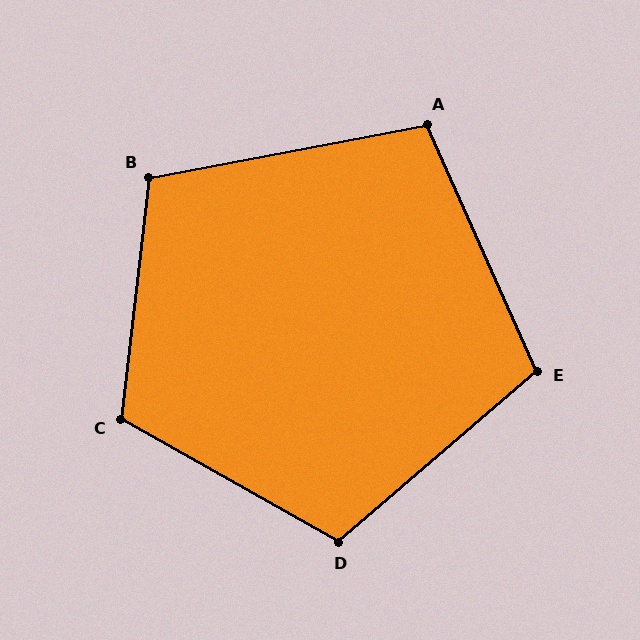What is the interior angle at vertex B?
Approximately 107 degrees (obtuse).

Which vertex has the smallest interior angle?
A, at approximately 103 degrees.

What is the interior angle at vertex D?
Approximately 110 degrees (obtuse).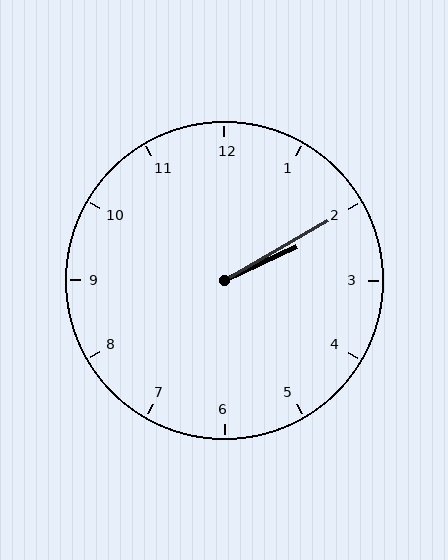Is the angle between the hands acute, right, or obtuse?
It is acute.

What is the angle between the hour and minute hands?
Approximately 5 degrees.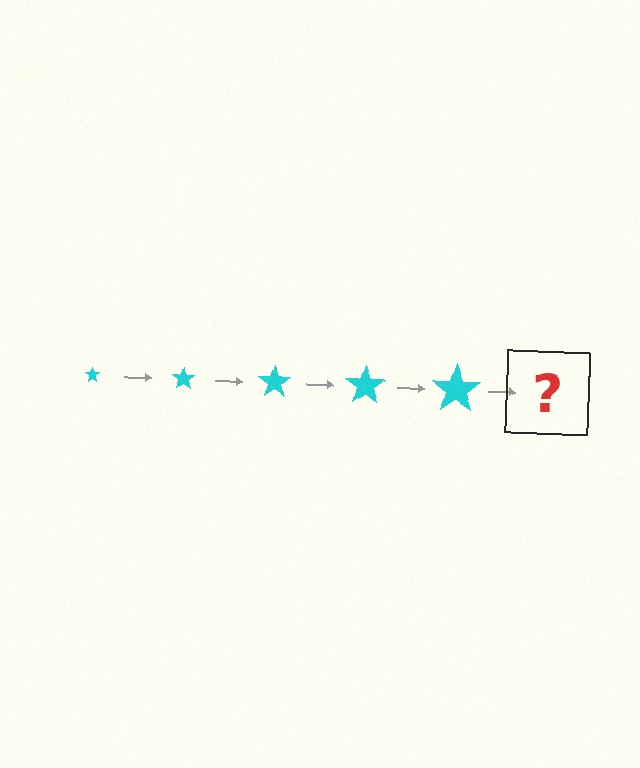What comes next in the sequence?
The next element should be a cyan star, larger than the previous one.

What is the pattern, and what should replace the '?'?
The pattern is that the star gets progressively larger each step. The '?' should be a cyan star, larger than the previous one.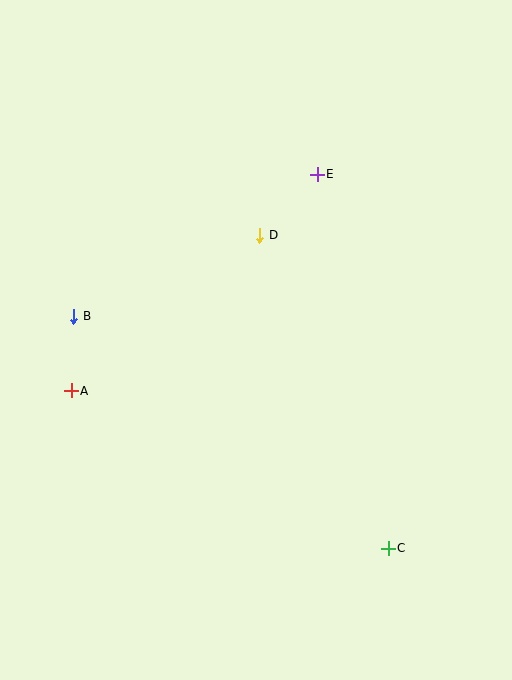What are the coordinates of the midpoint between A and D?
The midpoint between A and D is at (166, 313).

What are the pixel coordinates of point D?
Point D is at (260, 235).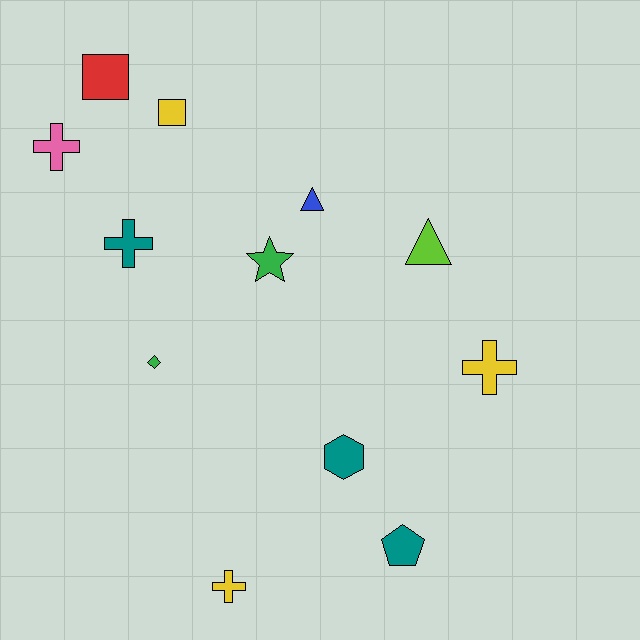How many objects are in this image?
There are 12 objects.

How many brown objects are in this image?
There are no brown objects.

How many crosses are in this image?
There are 4 crosses.